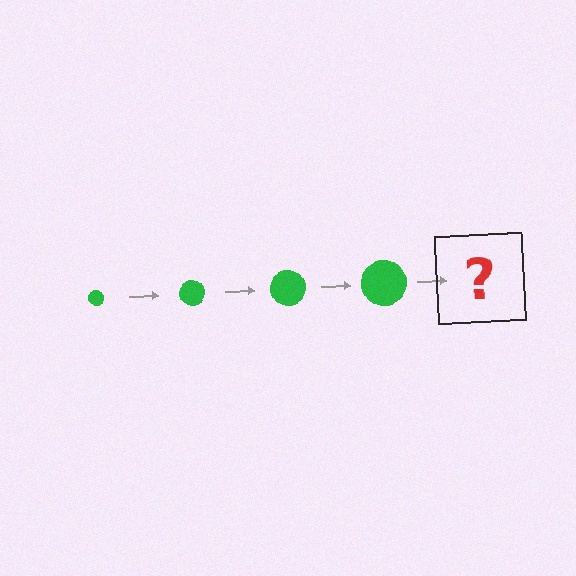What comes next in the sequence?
The next element should be a green circle, larger than the previous one.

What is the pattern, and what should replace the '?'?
The pattern is that the circle gets progressively larger each step. The '?' should be a green circle, larger than the previous one.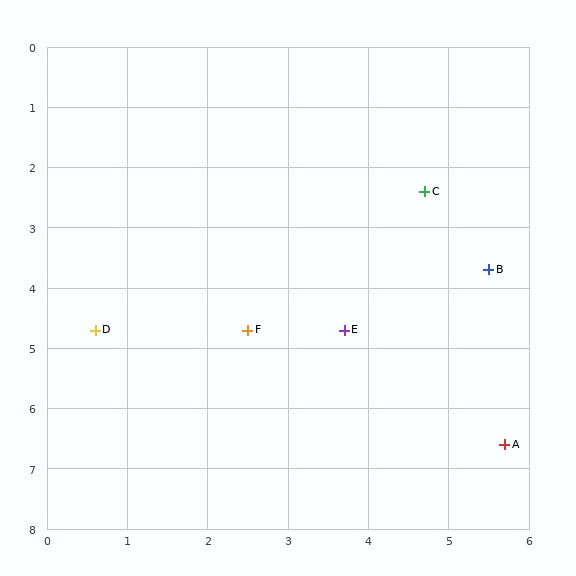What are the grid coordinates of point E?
Point E is at approximately (3.7, 4.7).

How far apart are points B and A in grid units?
Points B and A are about 2.9 grid units apart.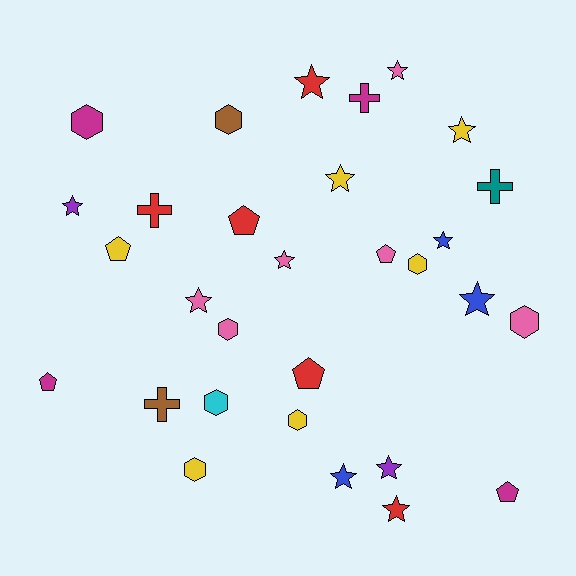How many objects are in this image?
There are 30 objects.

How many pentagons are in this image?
There are 6 pentagons.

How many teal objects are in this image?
There is 1 teal object.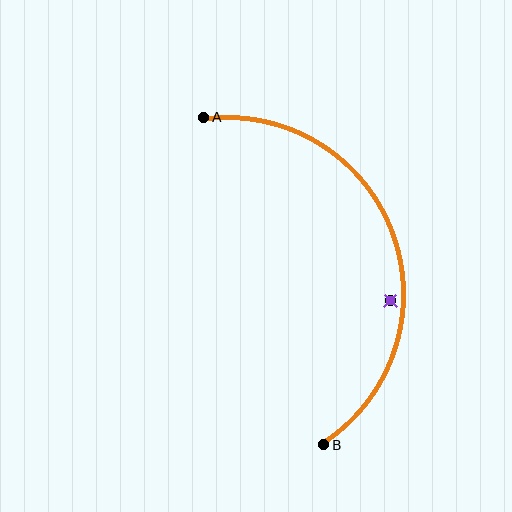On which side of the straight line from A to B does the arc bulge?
The arc bulges to the right of the straight line connecting A and B.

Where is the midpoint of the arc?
The arc midpoint is the point on the curve farthest from the straight line joining A and B. It sits to the right of that line.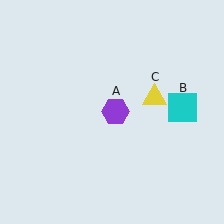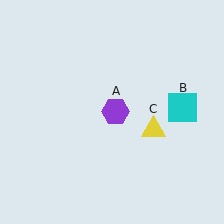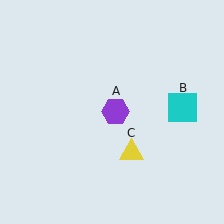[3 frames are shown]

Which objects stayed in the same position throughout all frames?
Purple hexagon (object A) and cyan square (object B) remained stationary.